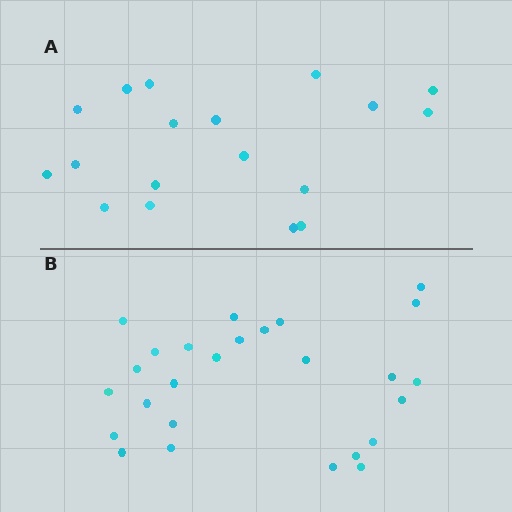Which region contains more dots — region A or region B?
Region B (the bottom region) has more dots.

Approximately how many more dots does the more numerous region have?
Region B has roughly 8 or so more dots than region A.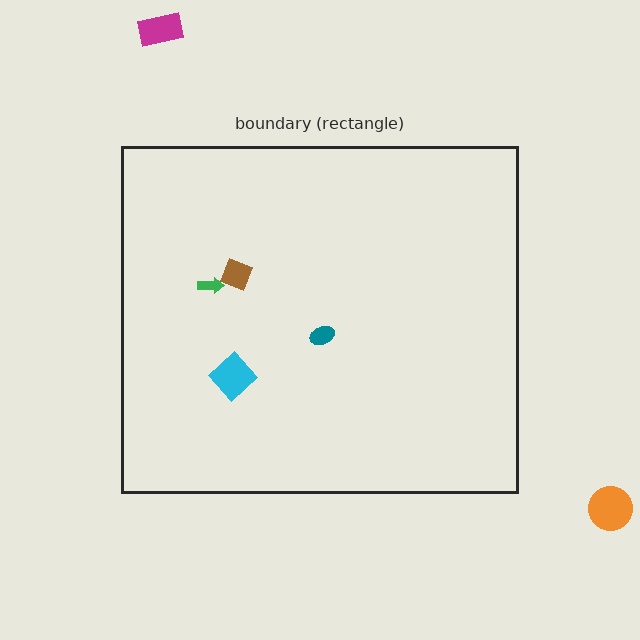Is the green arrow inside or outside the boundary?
Inside.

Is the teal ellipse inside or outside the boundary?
Inside.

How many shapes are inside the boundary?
4 inside, 2 outside.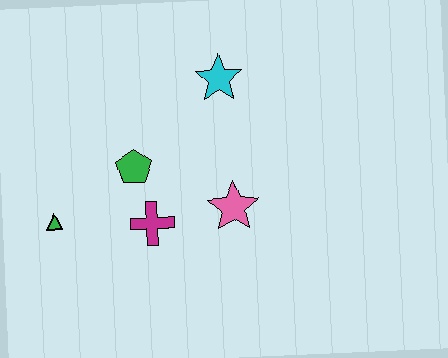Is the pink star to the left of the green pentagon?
No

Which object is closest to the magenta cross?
The green pentagon is closest to the magenta cross.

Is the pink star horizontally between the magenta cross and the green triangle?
No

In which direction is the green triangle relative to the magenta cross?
The green triangle is to the left of the magenta cross.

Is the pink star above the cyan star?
No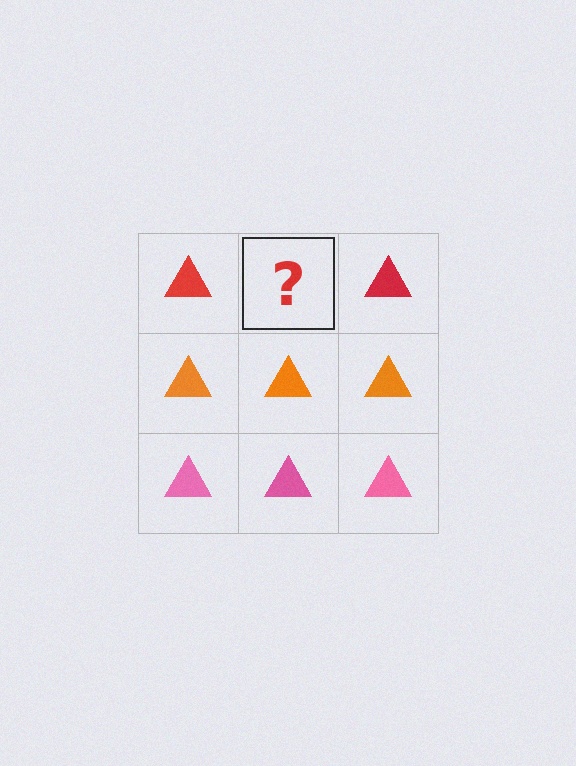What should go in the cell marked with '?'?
The missing cell should contain a red triangle.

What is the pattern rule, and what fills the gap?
The rule is that each row has a consistent color. The gap should be filled with a red triangle.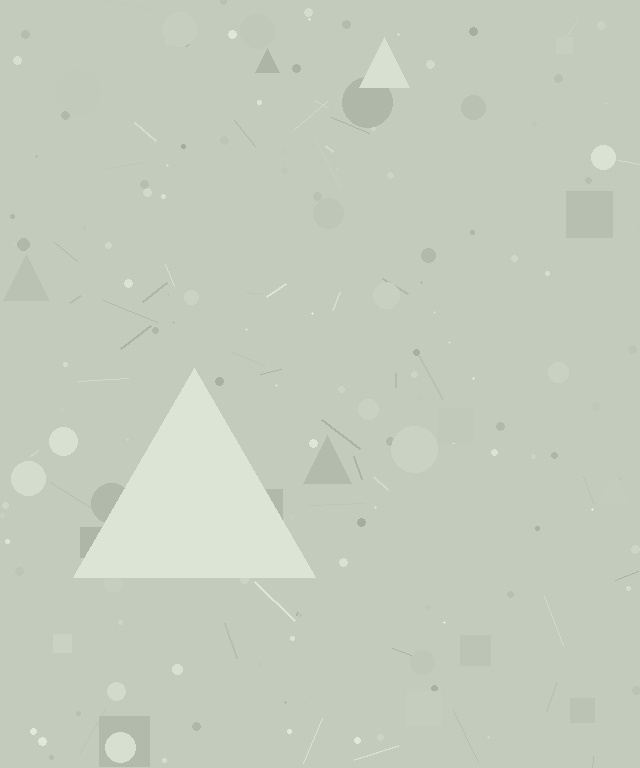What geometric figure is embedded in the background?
A triangle is embedded in the background.